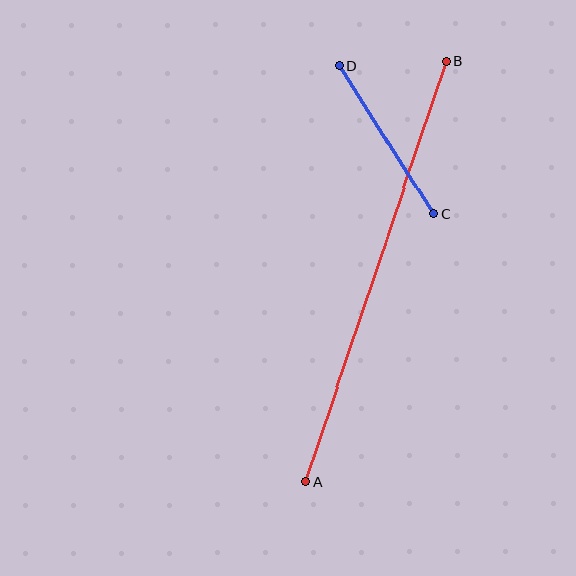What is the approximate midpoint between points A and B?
The midpoint is at approximately (376, 272) pixels.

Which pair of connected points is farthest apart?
Points A and B are farthest apart.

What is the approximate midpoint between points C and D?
The midpoint is at approximately (386, 140) pixels.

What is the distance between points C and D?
The distance is approximately 176 pixels.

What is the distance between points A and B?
The distance is approximately 444 pixels.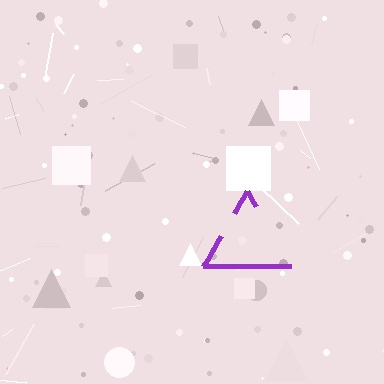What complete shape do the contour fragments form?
The contour fragments form a triangle.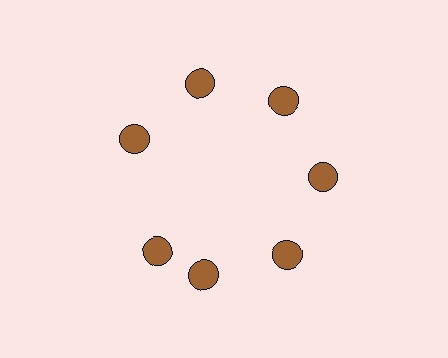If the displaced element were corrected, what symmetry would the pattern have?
It would have 7-fold rotational symmetry — the pattern would map onto itself every 51 degrees.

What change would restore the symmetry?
The symmetry would be restored by rotating it back into even spacing with its neighbors so that all 7 circles sit at equal angles and equal distance from the center.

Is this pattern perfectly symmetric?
No. The 7 brown circles are arranged in a ring, but one element near the 8 o'clock position is rotated out of alignment along the ring, breaking the 7-fold rotational symmetry.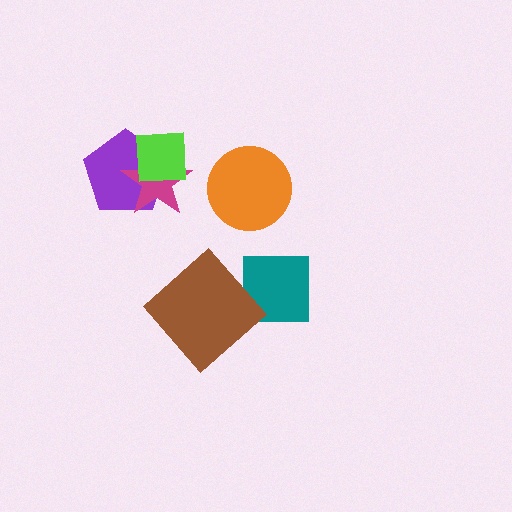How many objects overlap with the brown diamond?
0 objects overlap with the brown diamond.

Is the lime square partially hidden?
No, no other shape covers it.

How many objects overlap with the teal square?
0 objects overlap with the teal square.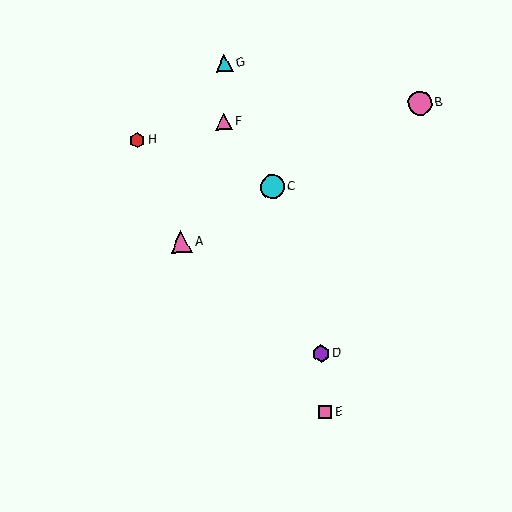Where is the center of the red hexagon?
The center of the red hexagon is at (137, 140).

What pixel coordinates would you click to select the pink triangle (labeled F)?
Click at (224, 122) to select the pink triangle F.